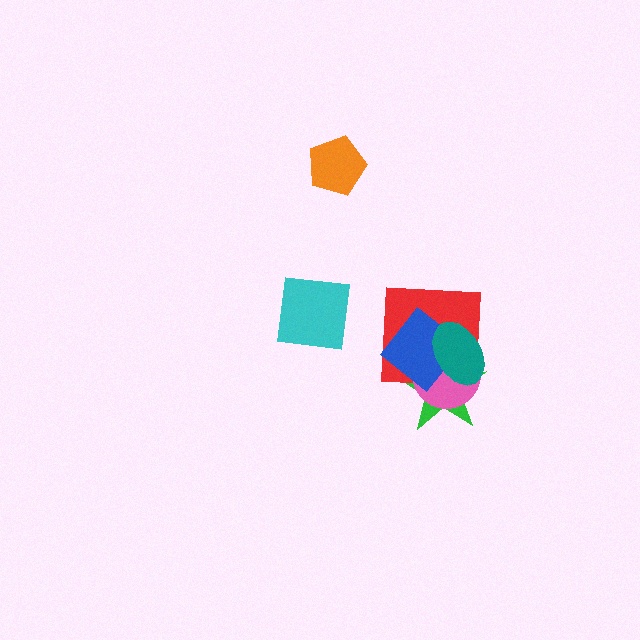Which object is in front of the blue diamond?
The teal ellipse is in front of the blue diamond.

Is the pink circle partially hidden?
Yes, it is partially covered by another shape.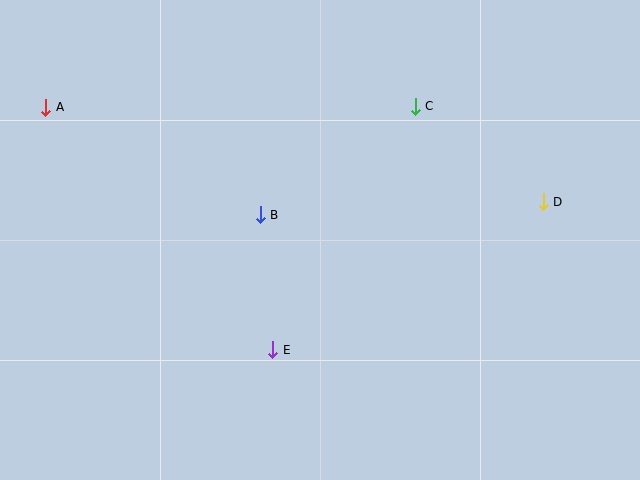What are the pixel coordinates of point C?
Point C is at (415, 106).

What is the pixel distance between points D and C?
The distance between D and C is 160 pixels.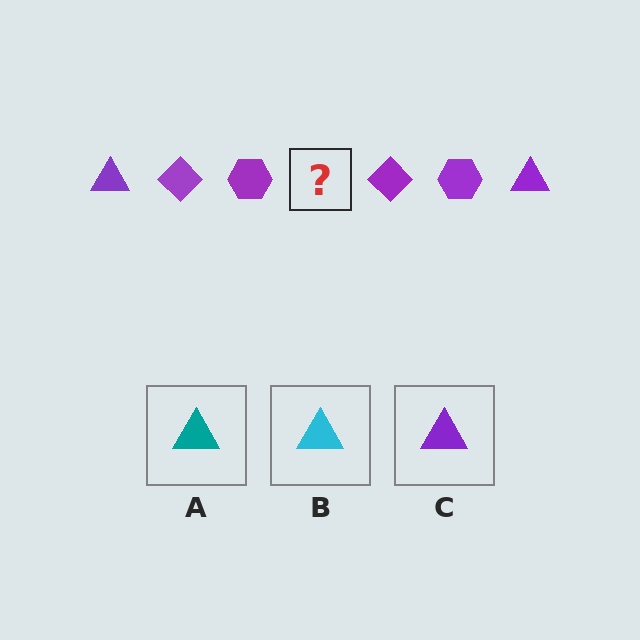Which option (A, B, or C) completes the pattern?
C.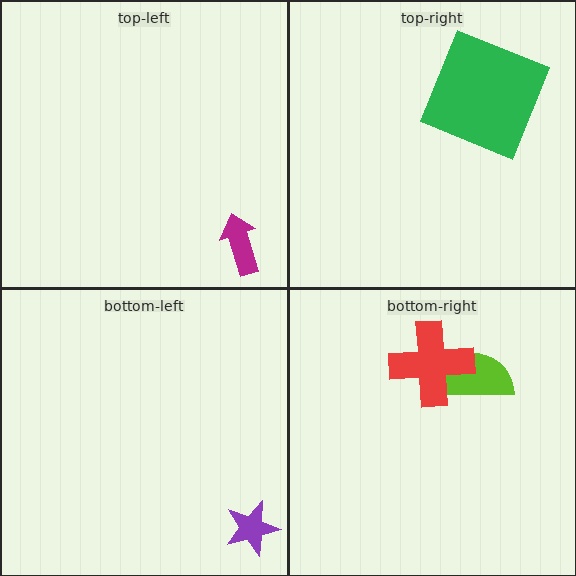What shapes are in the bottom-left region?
The purple star.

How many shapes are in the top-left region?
1.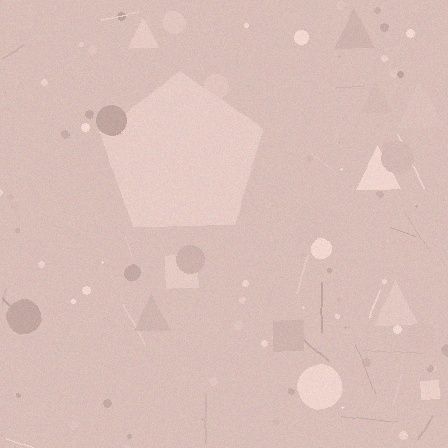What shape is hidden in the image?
A pentagon is hidden in the image.